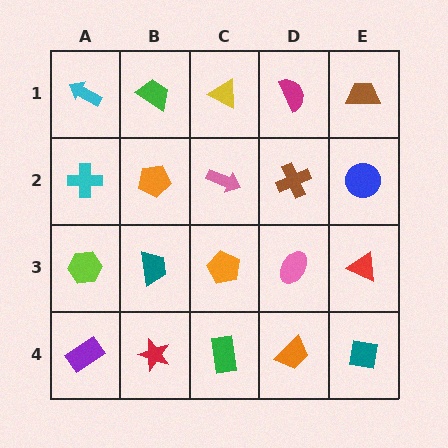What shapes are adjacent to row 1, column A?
A cyan cross (row 2, column A), a green trapezoid (row 1, column B).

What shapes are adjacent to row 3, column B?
An orange pentagon (row 2, column B), a red star (row 4, column B), a lime hexagon (row 3, column A), an orange pentagon (row 3, column C).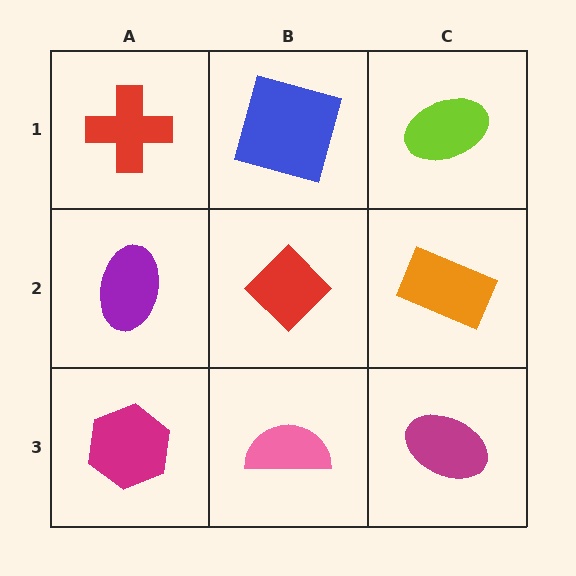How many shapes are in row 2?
3 shapes.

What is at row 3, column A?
A magenta hexagon.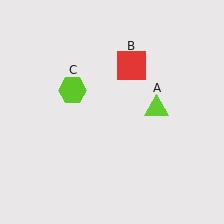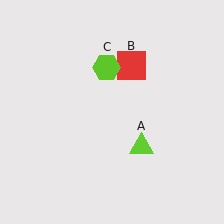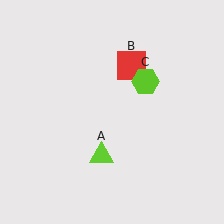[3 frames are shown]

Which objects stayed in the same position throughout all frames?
Red square (object B) remained stationary.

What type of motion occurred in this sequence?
The lime triangle (object A), lime hexagon (object C) rotated clockwise around the center of the scene.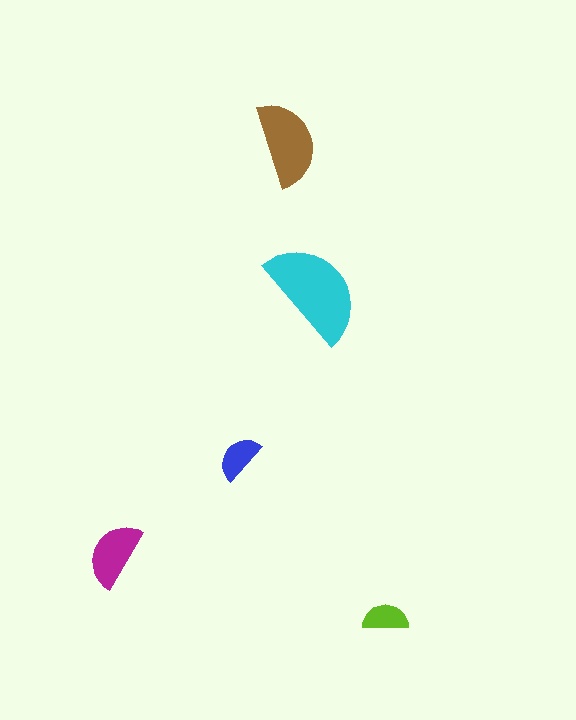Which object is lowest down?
The lime semicircle is bottommost.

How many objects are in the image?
There are 5 objects in the image.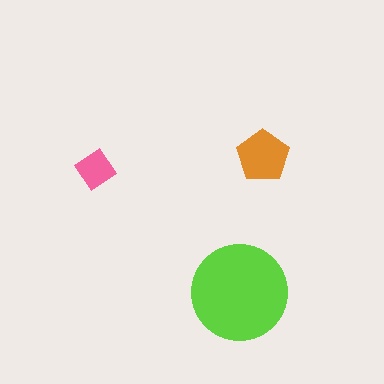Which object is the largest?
The lime circle.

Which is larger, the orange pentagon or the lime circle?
The lime circle.